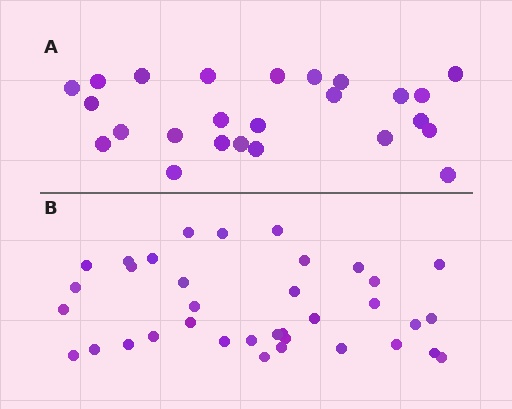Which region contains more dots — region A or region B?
Region B (the bottom region) has more dots.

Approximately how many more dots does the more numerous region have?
Region B has roughly 12 or so more dots than region A.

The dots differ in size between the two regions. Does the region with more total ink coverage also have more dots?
No. Region A has more total ink coverage because its dots are larger, but region B actually contains more individual dots. Total area can be misleading — the number of items is what matters here.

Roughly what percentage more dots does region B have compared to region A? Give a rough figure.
About 45% more.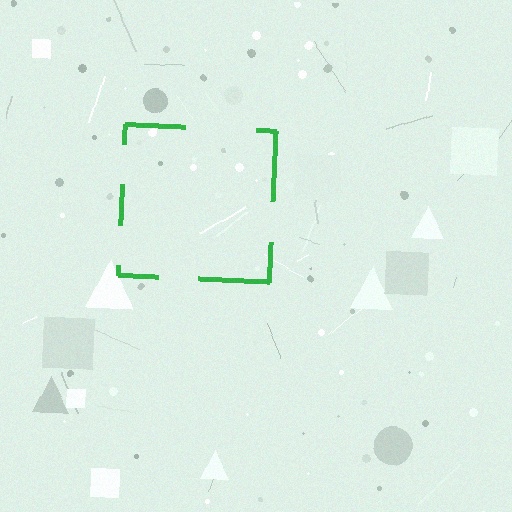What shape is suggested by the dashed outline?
The dashed outline suggests a square.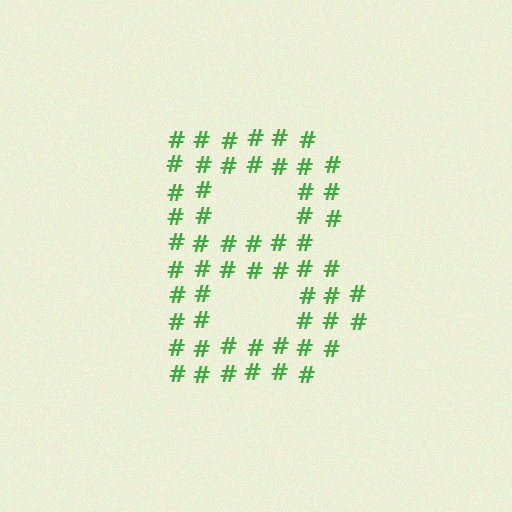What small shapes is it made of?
It is made of small hash symbols.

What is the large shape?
The large shape is the letter B.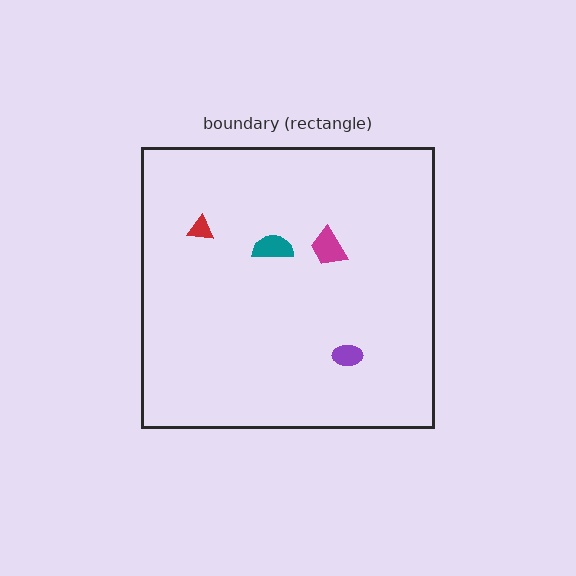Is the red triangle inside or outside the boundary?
Inside.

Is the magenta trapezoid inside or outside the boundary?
Inside.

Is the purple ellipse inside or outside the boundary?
Inside.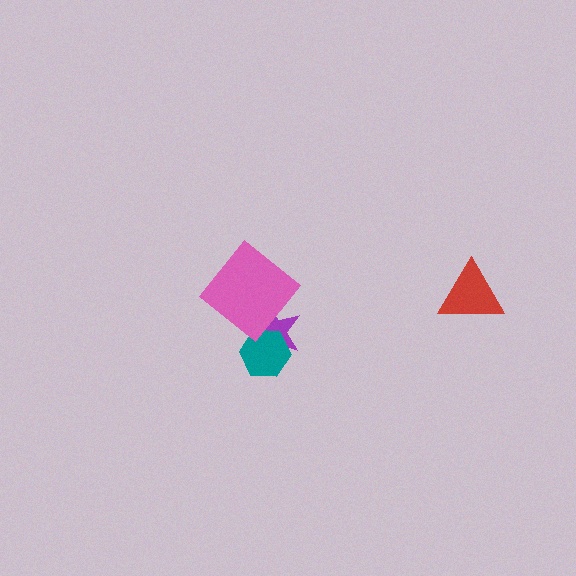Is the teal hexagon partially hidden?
No, no other shape covers it.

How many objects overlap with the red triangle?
0 objects overlap with the red triangle.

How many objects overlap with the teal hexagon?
1 object overlaps with the teal hexagon.